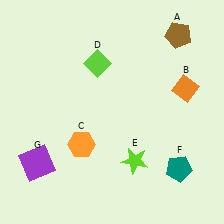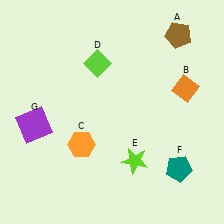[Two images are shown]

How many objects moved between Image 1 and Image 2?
1 object moved between the two images.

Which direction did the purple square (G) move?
The purple square (G) moved up.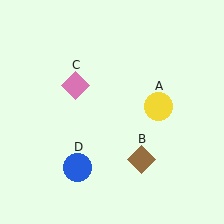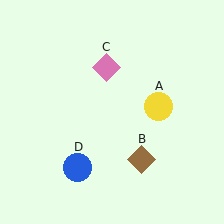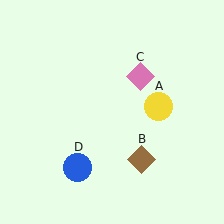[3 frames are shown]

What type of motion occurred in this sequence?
The pink diamond (object C) rotated clockwise around the center of the scene.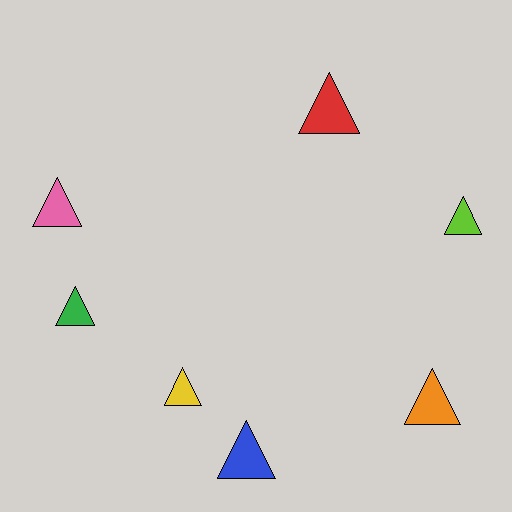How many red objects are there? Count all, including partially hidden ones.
There is 1 red object.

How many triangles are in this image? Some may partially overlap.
There are 7 triangles.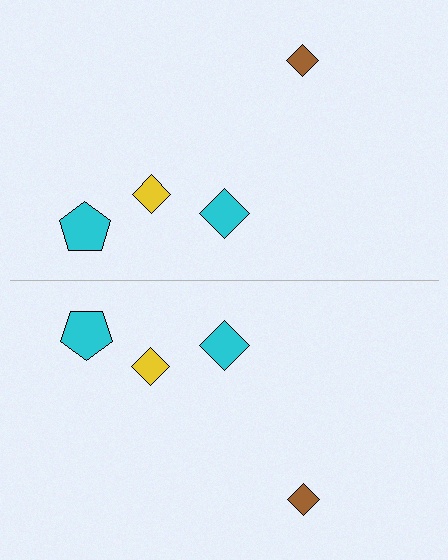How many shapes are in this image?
There are 8 shapes in this image.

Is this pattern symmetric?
Yes, this pattern has bilateral (reflection) symmetry.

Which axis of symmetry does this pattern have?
The pattern has a horizontal axis of symmetry running through the center of the image.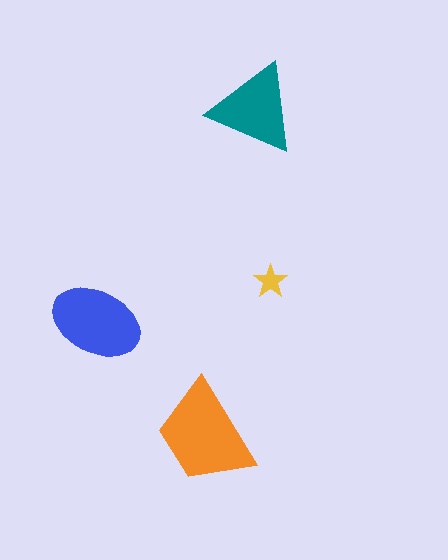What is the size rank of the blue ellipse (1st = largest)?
2nd.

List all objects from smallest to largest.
The yellow star, the teal triangle, the blue ellipse, the orange trapezoid.